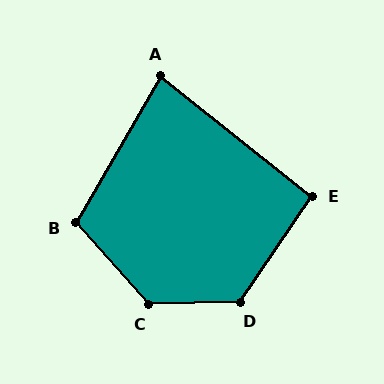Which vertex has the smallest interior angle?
A, at approximately 81 degrees.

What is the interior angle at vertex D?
Approximately 125 degrees (obtuse).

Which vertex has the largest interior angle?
C, at approximately 131 degrees.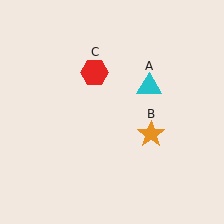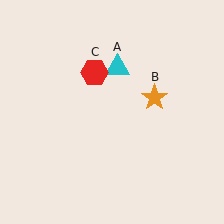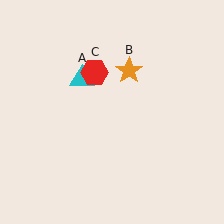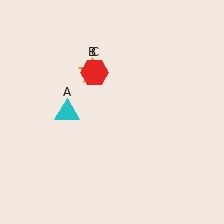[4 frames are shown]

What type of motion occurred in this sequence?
The cyan triangle (object A), orange star (object B) rotated counterclockwise around the center of the scene.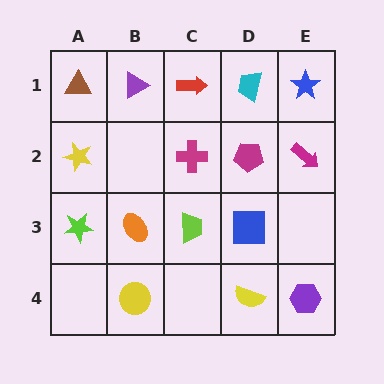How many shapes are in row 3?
4 shapes.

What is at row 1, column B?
A purple triangle.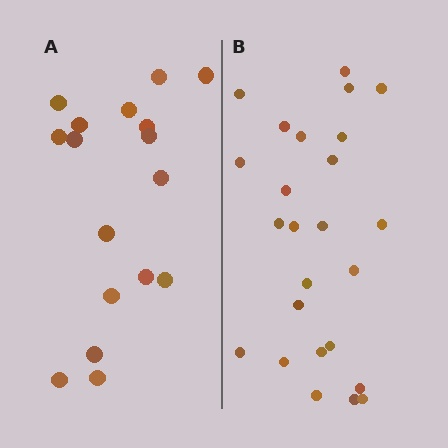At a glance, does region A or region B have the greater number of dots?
Region B (the right region) has more dots.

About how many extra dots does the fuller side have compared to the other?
Region B has roughly 8 or so more dots than region A.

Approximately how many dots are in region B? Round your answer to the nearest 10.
About 20 dots. (The exact count is 25, which rounds to 20.)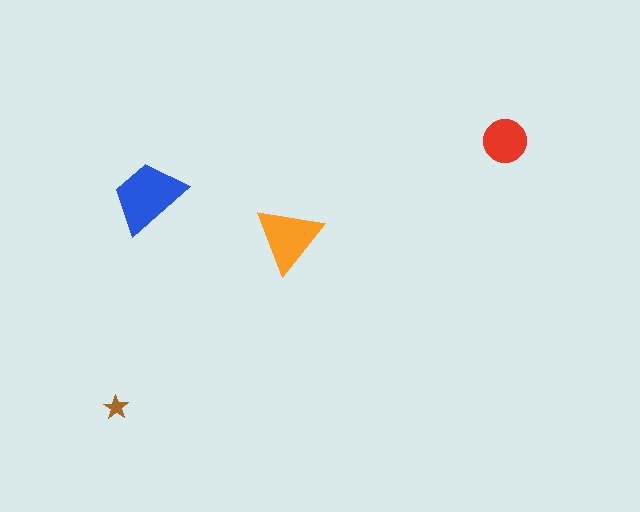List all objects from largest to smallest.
The blue trapezoid, the orange triangle, the red circle, the brown star.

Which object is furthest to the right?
The red circle is rightmost.